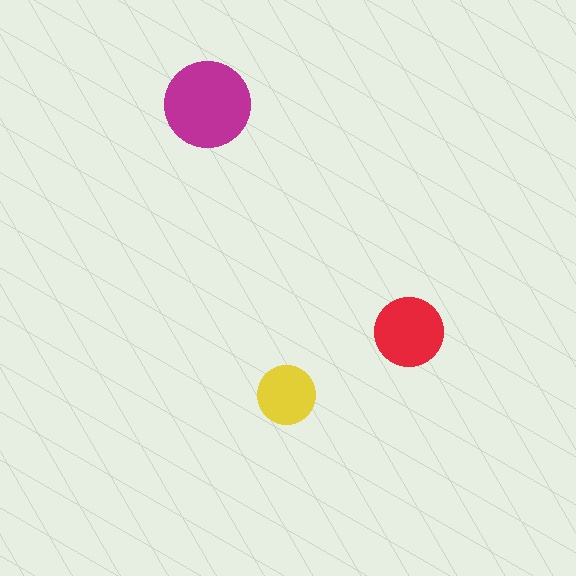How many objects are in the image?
There are 3 objects in the image.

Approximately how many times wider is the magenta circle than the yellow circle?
About 1.5 times wider.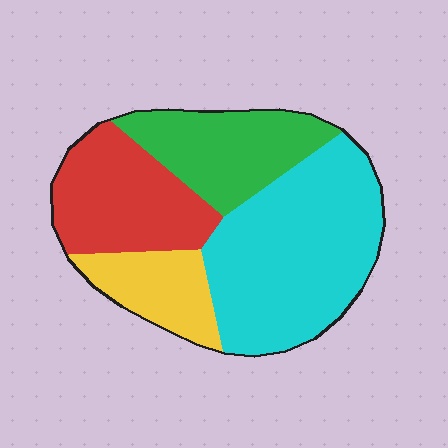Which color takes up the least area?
Yellow, at roughly 15%.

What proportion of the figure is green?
Green takes up about one fifth (1/5) of the figure.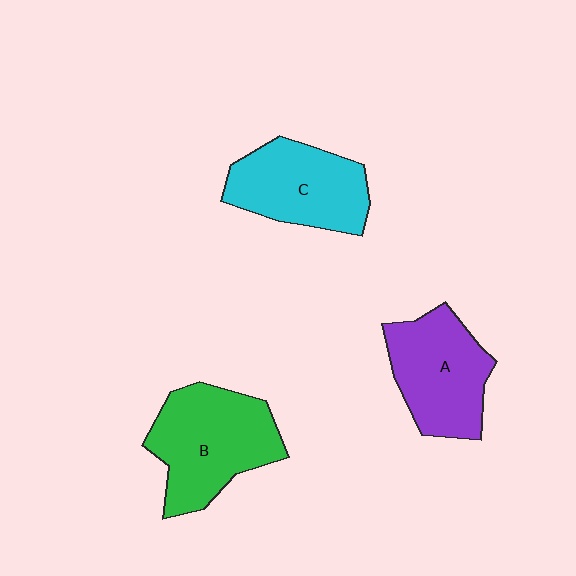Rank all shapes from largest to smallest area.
From largest to smallest: B (green), A (purple), C (cyan).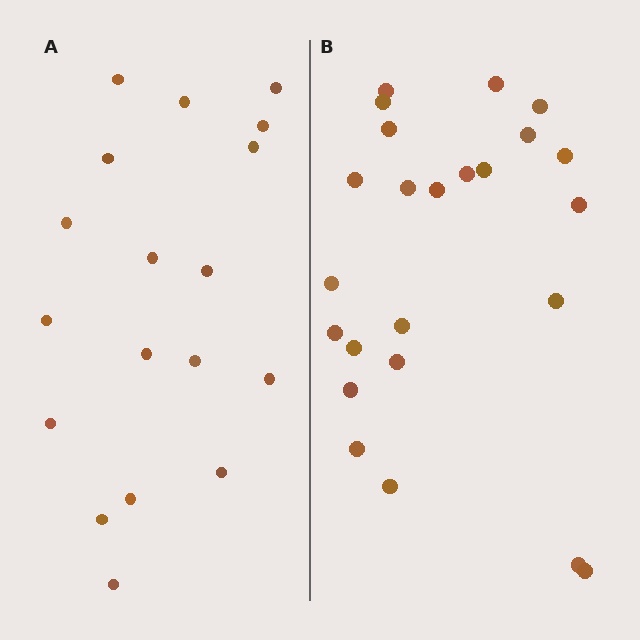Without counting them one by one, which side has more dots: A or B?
Region B (the right region) has more dots.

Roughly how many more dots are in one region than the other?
Region B has about 6 more dots than region A.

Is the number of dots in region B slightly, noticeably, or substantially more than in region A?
Region B has noticeably more, but not dramatically so. The ratio is roughly 1.3 to 1.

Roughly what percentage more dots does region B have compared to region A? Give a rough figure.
About 35% more.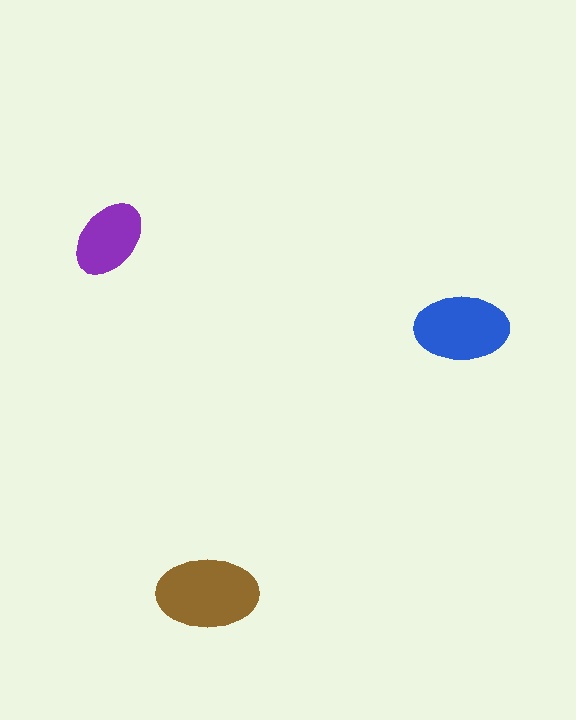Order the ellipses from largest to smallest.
the brown one, the blue one, the purple one.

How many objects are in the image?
There are 3 objects in the image.